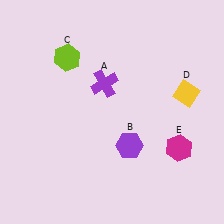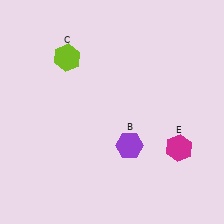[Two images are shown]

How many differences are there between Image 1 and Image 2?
There are 2 differences between the two images.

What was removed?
The purple cross (A), the yellow diamond (D) were removed in Image 2.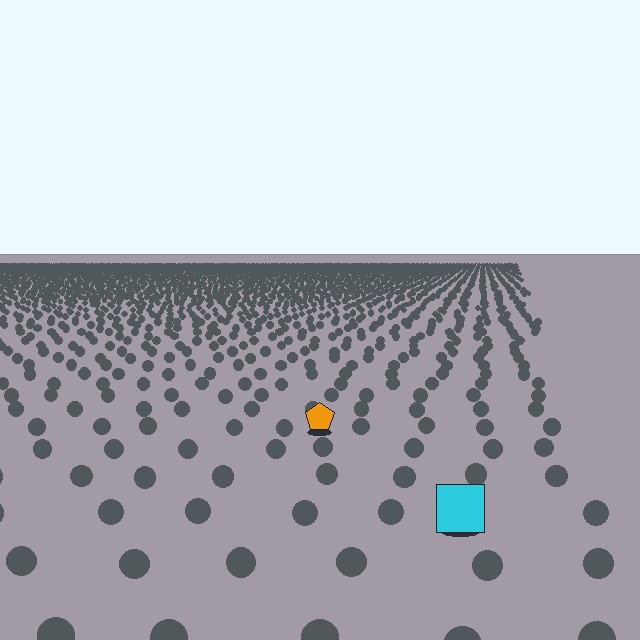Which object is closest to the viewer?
The cyan square is closest. The texture marks near it are larger and more spread out.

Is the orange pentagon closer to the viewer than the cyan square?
No. The cyan square is closer — you can tell from the texture gradient: the ground texture is coarser near it.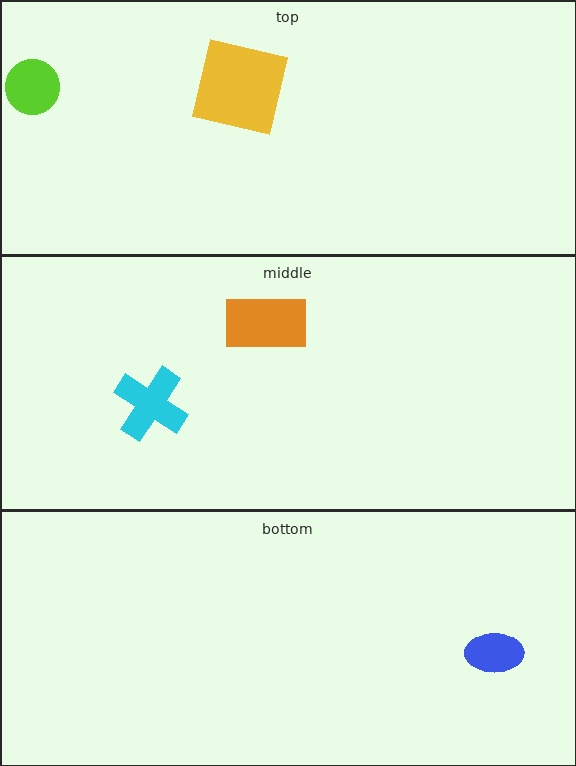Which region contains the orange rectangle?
The middle region.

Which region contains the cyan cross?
The middle region.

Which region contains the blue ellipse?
The bottom region.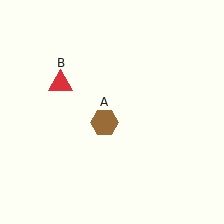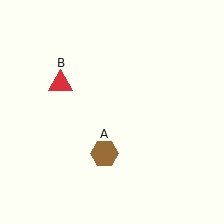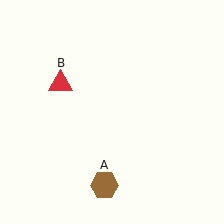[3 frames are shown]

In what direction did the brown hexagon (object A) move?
The brown hexagon (object A) moved down.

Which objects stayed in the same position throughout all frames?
Red triangle (object B) remained stationary.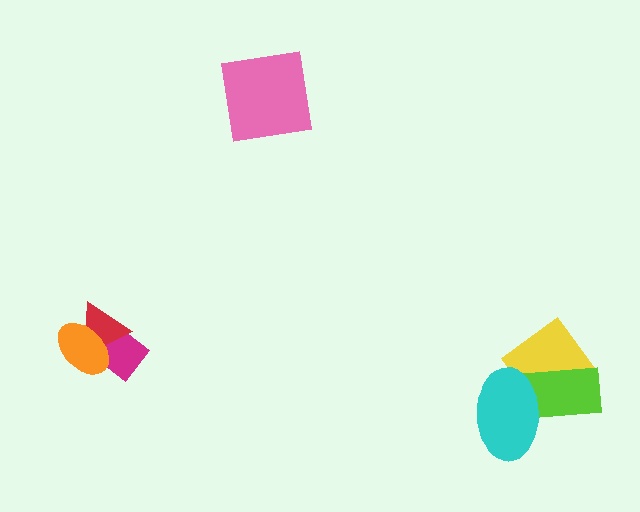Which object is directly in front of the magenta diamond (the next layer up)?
The red triangle is directly in front of the magenta diamond.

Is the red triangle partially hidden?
Yes, it is partially covered by another shape.